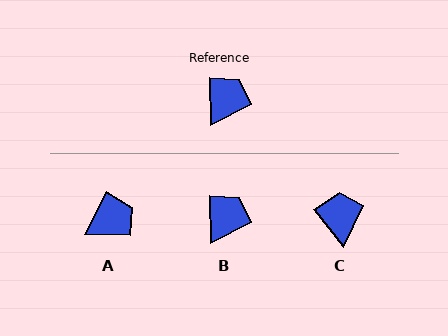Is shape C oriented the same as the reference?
No, it is off by about 36 degrees.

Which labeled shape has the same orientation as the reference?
B.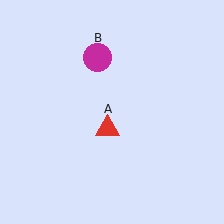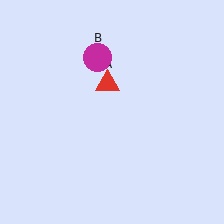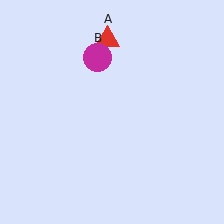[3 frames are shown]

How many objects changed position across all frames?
1 object changed position: red triangle (object A).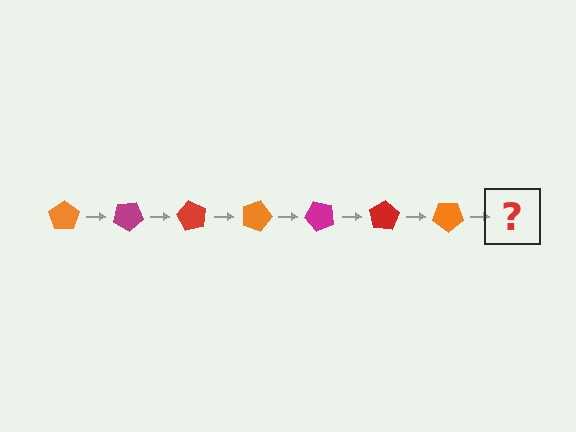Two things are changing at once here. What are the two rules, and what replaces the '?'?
The two rules are that it rotates 30 degrees each step and the color cycles through orange, magenta, and red. The '?' should be a magenta pentagon, rotated 210 degrees from the start.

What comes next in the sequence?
The next element should be a magenta pentagon, rotated 210 degrees from the start.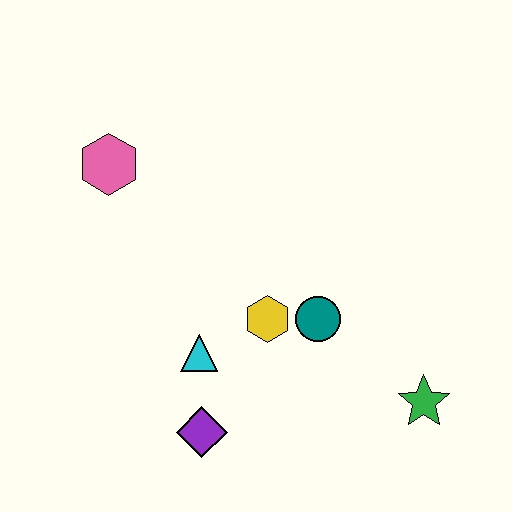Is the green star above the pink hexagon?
No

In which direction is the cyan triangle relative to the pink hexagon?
The cyan triangle is below the pink hexagon.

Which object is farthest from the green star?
The pink hexagon is farthest from the green star.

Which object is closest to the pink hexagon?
The cyan triangle is closest to the pink hexagon.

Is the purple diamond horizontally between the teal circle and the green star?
No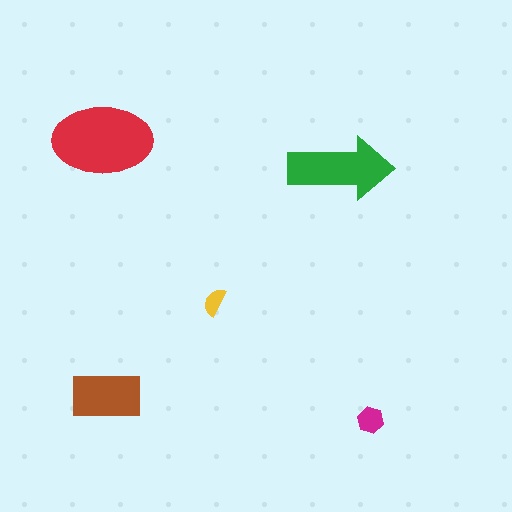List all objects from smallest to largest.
The yellow semicircle, the magenta hexagon, the brown rectangle, the green arrow, the red ellipse.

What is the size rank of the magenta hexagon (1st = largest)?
4th.